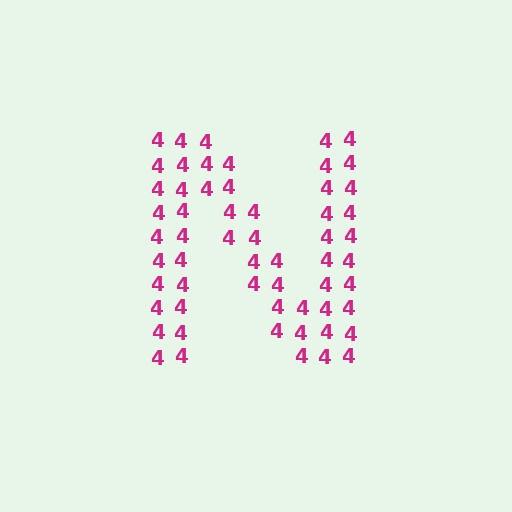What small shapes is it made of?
It is made of small digit 4's.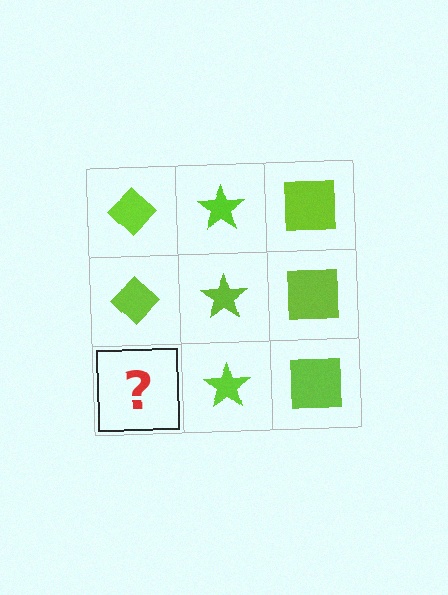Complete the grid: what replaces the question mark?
The question mark should be replaced with a lime diamond.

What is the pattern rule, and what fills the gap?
The rule is that each column has a consistent shape. The gap should be filled with a lime diamond.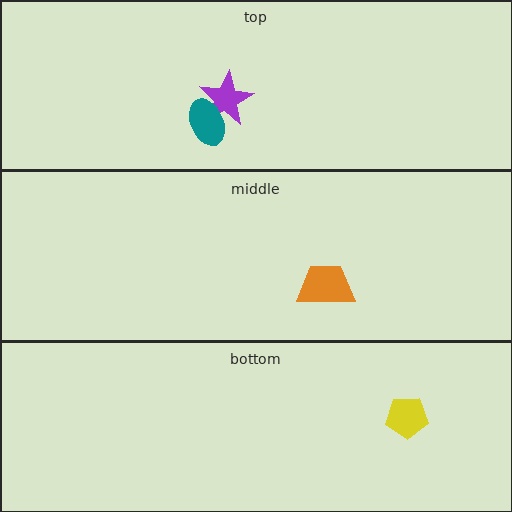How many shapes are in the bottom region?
1.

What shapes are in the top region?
The purple star, the teal ellipse.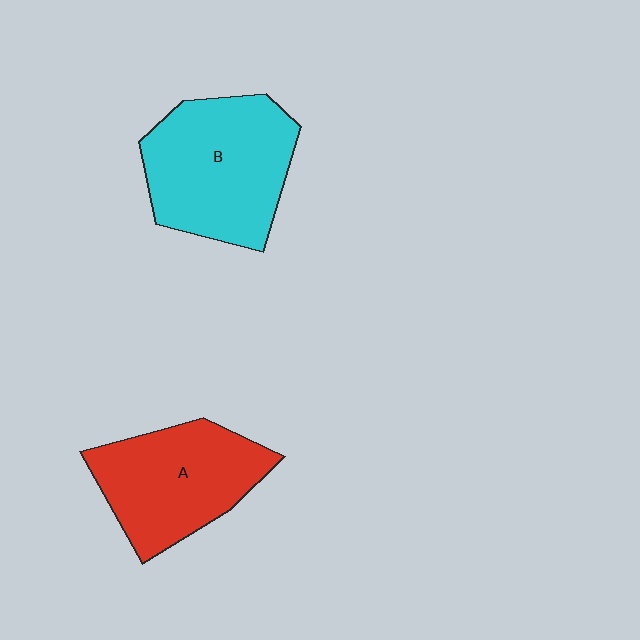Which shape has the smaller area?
Shape A (red).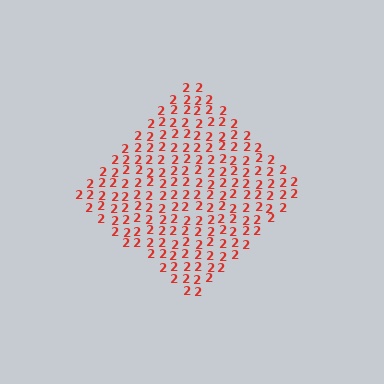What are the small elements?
The small elements are digit 2's.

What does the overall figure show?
The overall figure shows a diamond.